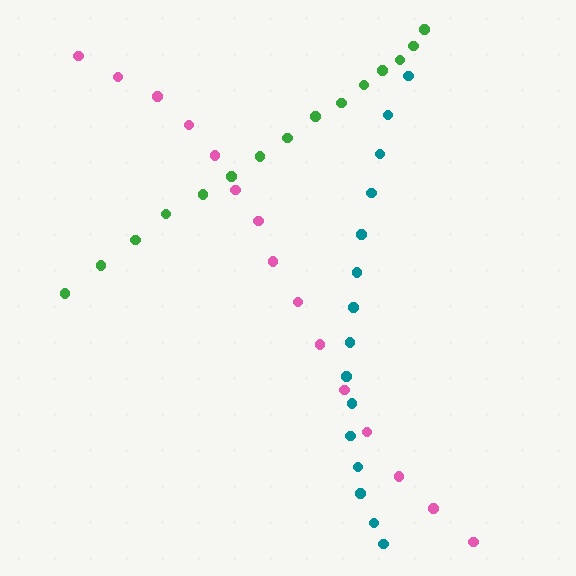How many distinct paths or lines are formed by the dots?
There are 3 distinct paths.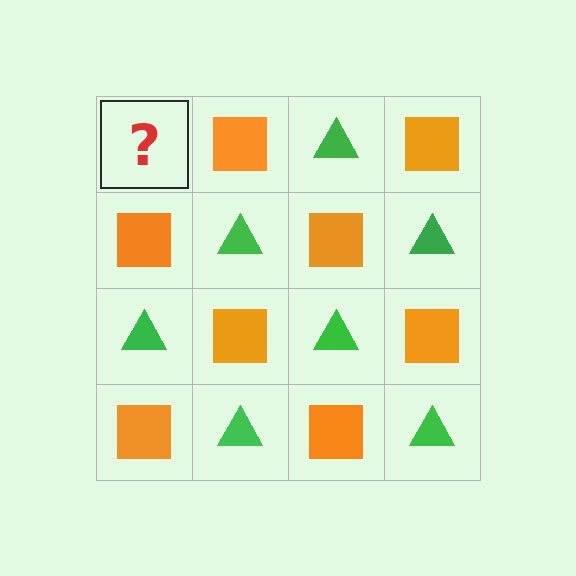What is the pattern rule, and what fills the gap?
The rule is that it alternates green triangle and orange square in a checkerboard pattern. The gap should be filled with a green triangle.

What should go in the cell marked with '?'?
The missing cell should contain a green triangle.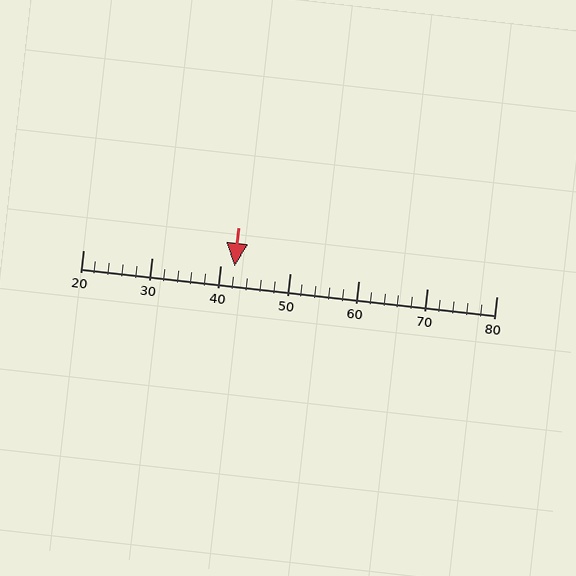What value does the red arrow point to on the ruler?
The red arrow points to approximately 42.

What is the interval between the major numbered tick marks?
The major tick marks are spaced 10 units apart.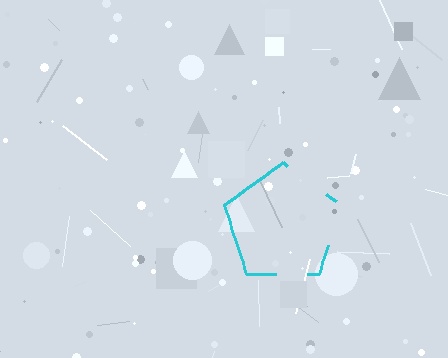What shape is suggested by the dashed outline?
The dashed outline suggests a pentagon.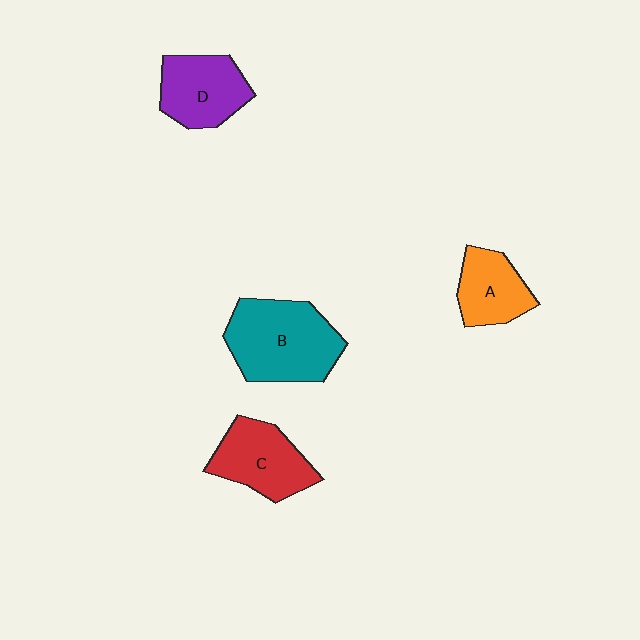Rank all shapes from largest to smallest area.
From largest to smallest: B (teal), C (red), D (purple), A (orange).